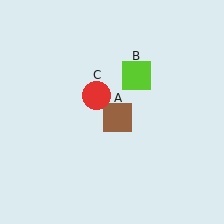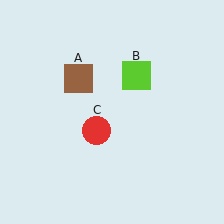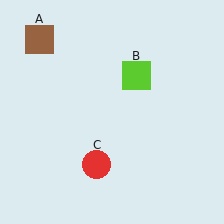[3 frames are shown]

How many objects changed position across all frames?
2 objects changed position: brown square (object A), red circle (object C).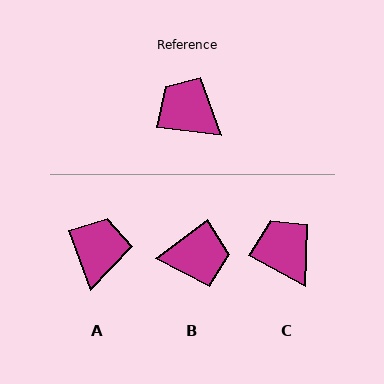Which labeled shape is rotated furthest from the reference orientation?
B, about 137 degrees away.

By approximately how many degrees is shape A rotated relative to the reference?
Approximately 63 degrees clockwise.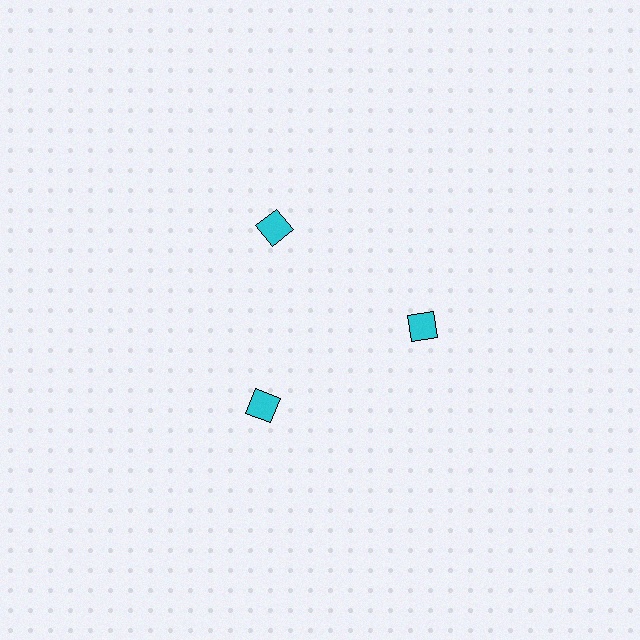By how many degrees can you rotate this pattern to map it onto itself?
The pattern maps onto itself every 120 degrees of rotation.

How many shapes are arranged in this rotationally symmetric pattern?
There are 3 shapes, arranged in 3 groups of 1.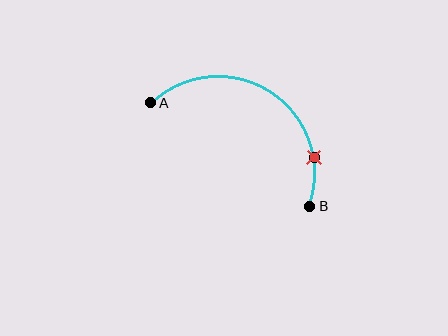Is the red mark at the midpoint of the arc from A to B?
No. The red mark lies on the arc but is closer to endpoint B. The arc midpoint would be at the point on the curve equidistant along the arc from both A and B.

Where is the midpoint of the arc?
The arc midpoint is the point on the curve farthest from the straight line joining A and B. It sits above that line.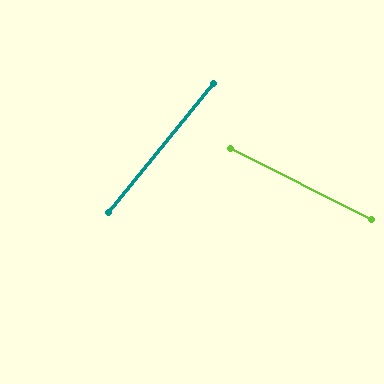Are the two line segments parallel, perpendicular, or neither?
Neither parallel nor perpendicular — they differ by about 78°.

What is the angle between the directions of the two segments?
Approximately 78 degrees.